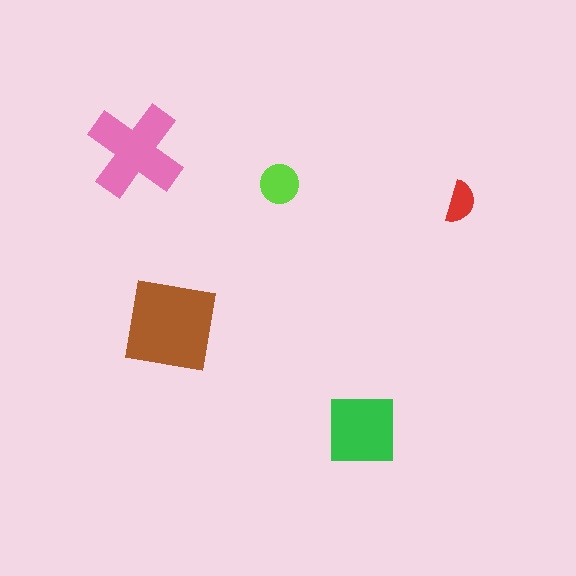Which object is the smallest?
The red semicircle.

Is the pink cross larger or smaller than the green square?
Larger.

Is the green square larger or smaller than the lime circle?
Larger.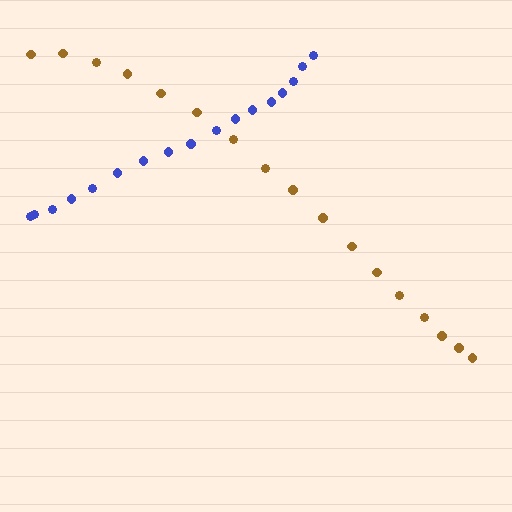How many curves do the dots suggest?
There are 2 distinct paths.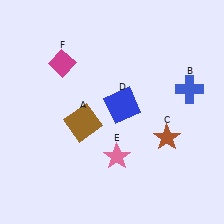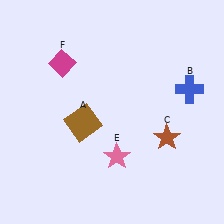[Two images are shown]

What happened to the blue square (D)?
The blue square (D) was removed in Image 2. It was in the top-right area of Image 1.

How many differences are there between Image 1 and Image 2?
There is 1 difference between the two images.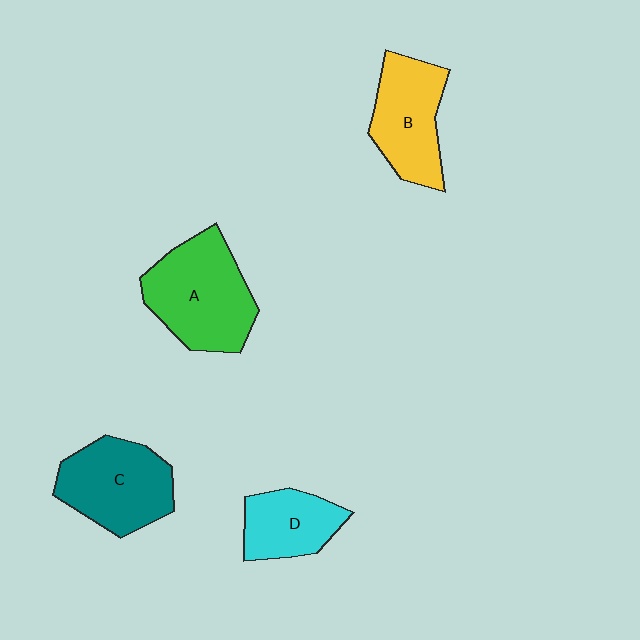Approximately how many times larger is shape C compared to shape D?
Approximately 1.4 times.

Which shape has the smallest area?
Shape D (cyan).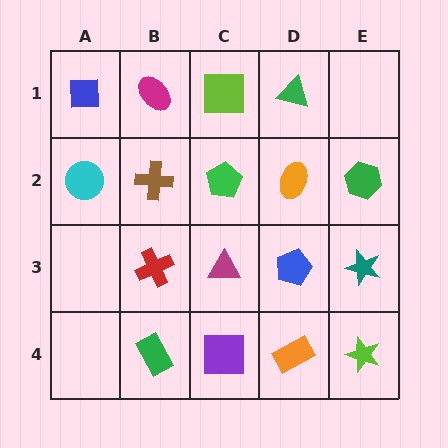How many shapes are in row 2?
5 shapes.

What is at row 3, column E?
A teal star.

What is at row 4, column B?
A green rectangle.